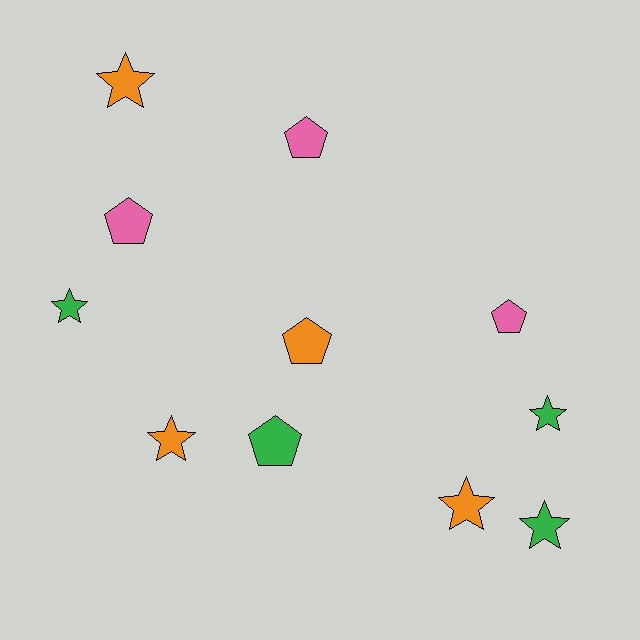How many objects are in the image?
There are 11 objects.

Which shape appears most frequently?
Star, with 6 objects.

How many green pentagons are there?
There is 1 green pentagon.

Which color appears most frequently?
Green, with 4 objects.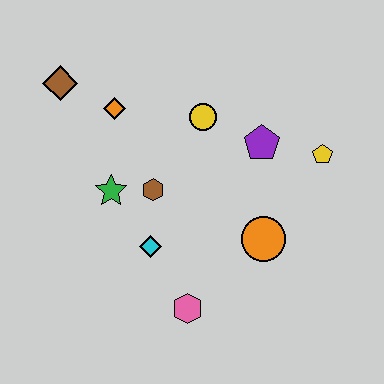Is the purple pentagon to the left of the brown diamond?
No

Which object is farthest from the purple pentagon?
The brown diamond is farthest from the purple pentagon.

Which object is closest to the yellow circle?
The purple pentagon is closest to the yellow circle.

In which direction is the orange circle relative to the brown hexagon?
The orange circle is to the right of the brown hexagon.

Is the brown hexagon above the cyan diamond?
Yes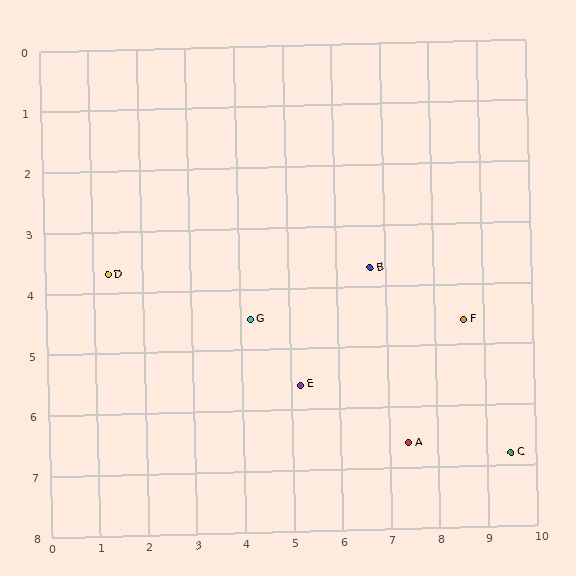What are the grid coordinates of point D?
Point D is at approximately (1.3, 3.7).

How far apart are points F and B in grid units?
Points F and B are about 2.1 grid units apart.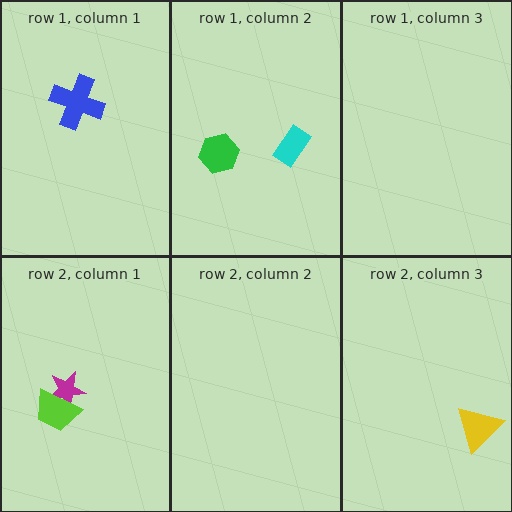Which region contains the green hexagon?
The row 1, column 2 region.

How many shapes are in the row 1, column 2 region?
2.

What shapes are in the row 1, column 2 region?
The green hexagon, the cyan rectangle.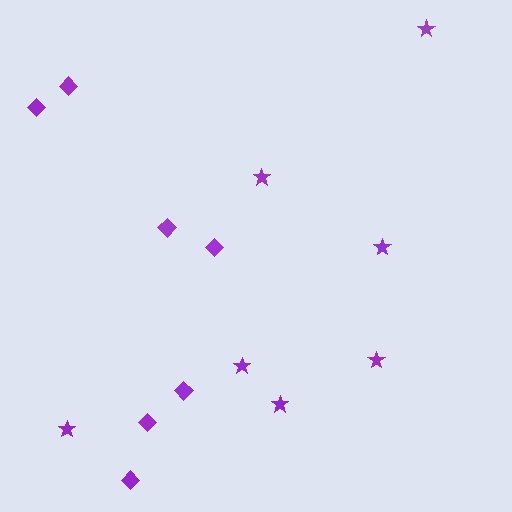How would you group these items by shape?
There are 2 groups: one group of diamonds (7) and one group of stars (7).